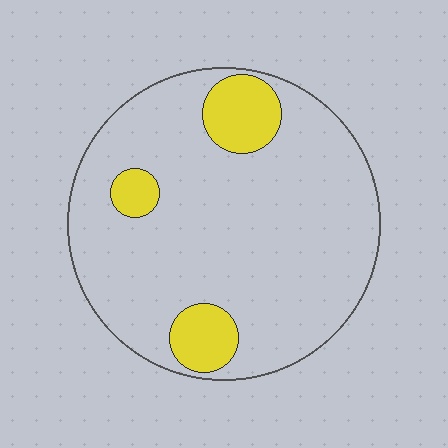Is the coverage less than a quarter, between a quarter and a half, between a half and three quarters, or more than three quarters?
Less than a quarter.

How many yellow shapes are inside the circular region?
3.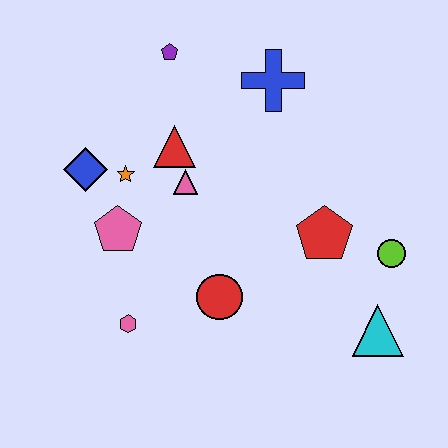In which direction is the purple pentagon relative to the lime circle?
The purple pentagon is to the left of the lime circle.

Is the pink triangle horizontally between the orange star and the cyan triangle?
Yes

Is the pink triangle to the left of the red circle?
Yes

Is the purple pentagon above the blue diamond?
Yes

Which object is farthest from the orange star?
The cyan triangle is farthest from the orange star.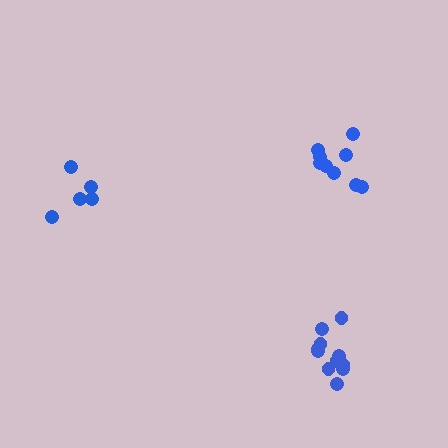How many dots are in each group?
Group 1: 5 dots, Group 2: 11 dots, Group 3: 9 dots (25 total).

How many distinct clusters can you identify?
There are 3 distinct clusters.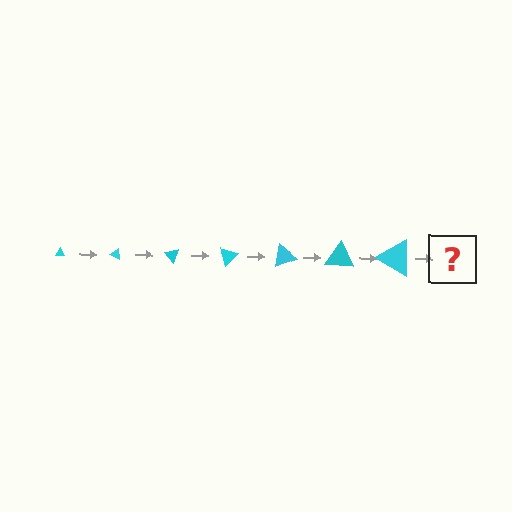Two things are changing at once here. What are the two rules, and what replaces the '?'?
The two rules are that the triangle grows larger each step and it rotates 25 degrees each step. The '?' should be a triangle, larger than the previous one and rotated 175 degrees from the start.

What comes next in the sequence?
The next element should be a triangle, larger than the previous one and rotated 175 degrees from the start.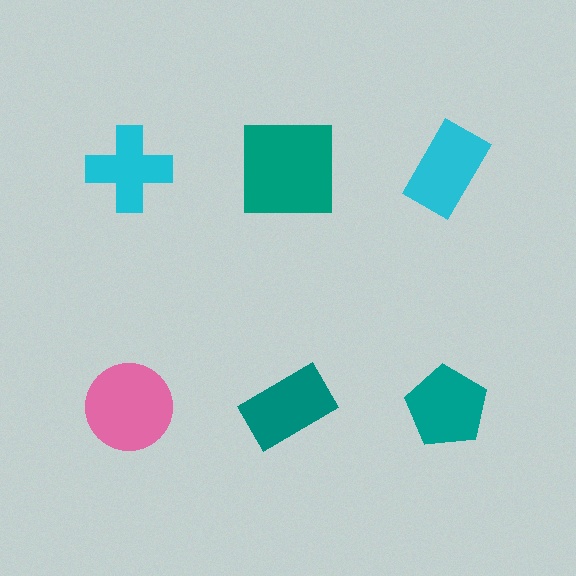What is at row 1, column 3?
A cyan rectangle.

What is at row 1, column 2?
A teal square.